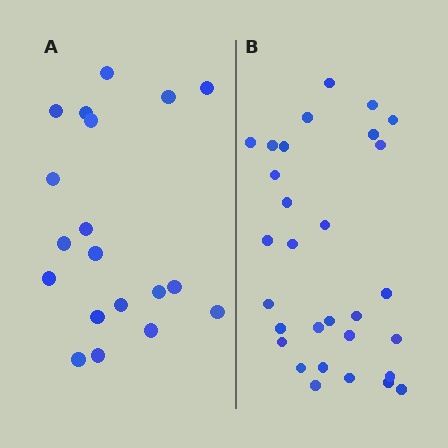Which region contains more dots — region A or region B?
Region B (the right region) has more dots.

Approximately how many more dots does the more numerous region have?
Region B has roughly 12 or so more dots than region A.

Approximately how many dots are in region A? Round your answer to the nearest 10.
About 20 dots. (The exact count is 19, which rounds to 20.)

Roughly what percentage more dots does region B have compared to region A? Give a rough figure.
About 60% more.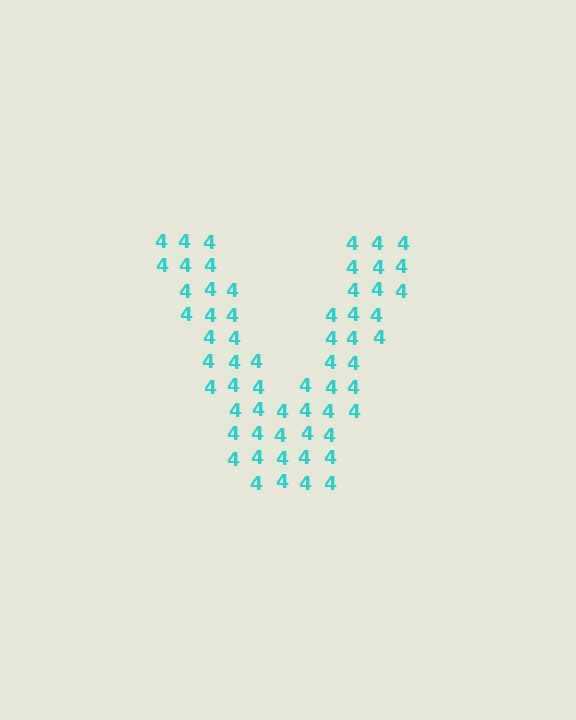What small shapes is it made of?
It is made of small digit 4's.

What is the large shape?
The large shape is the letter V.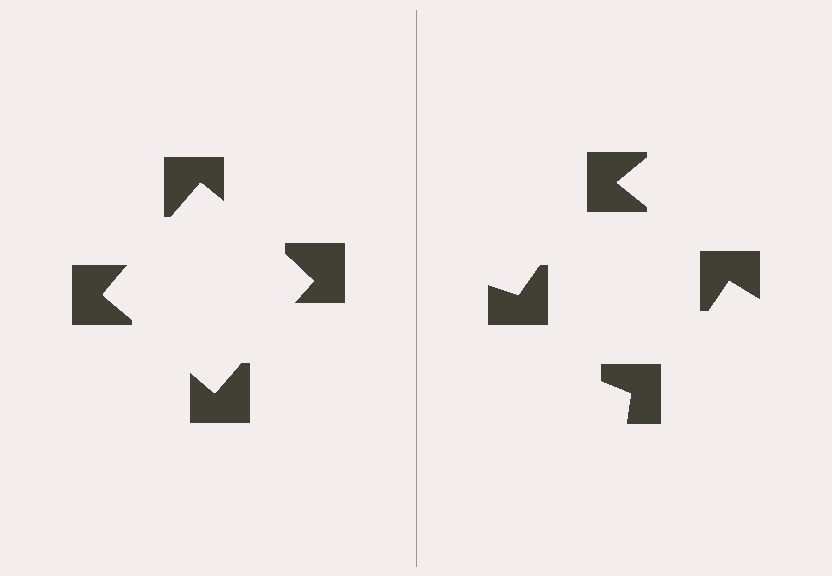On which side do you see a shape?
An illusory square appears on the left side. On the right side the wedge cuts are rotated, so no coherent shape forms.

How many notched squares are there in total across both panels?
8 — 4 on each side.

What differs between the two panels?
The notched squares are positioned identically on both sides; only the wedge orientations differ. On the left they align to a square; on the right they are misaligned.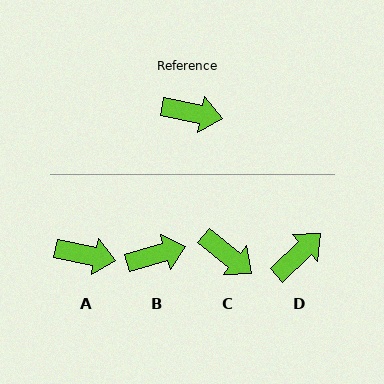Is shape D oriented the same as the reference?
No, it is off by about 55 degrees.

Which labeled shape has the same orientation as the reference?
A.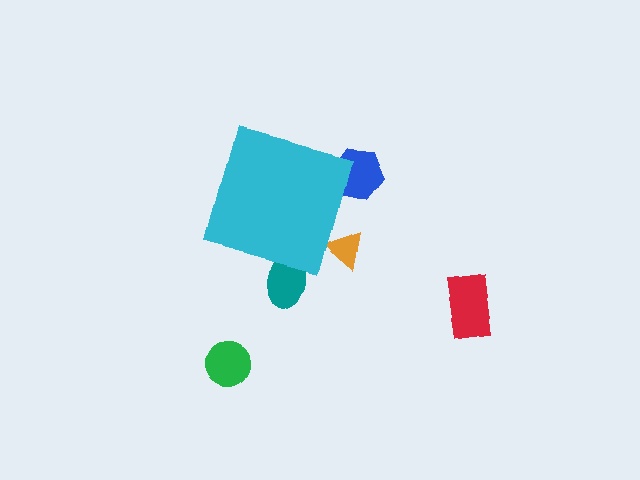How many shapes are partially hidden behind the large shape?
3 shapes are partially hidden.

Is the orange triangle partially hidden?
Yes, the orange triangle is partially hidden behind the cyan square.